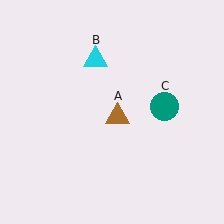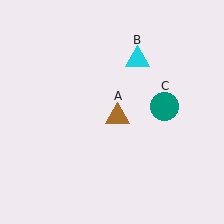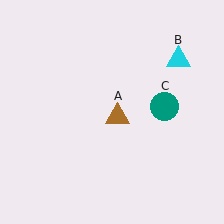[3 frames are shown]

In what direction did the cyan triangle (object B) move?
The cyan triangle (object B) moved right.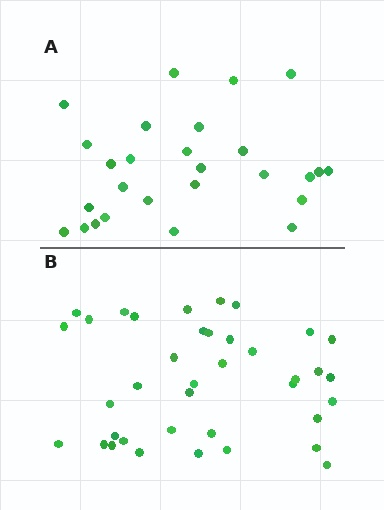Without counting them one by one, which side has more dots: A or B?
Region B (the bottom region) has more dots.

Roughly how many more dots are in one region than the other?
Region B has roughly 12 or so more dots than region A.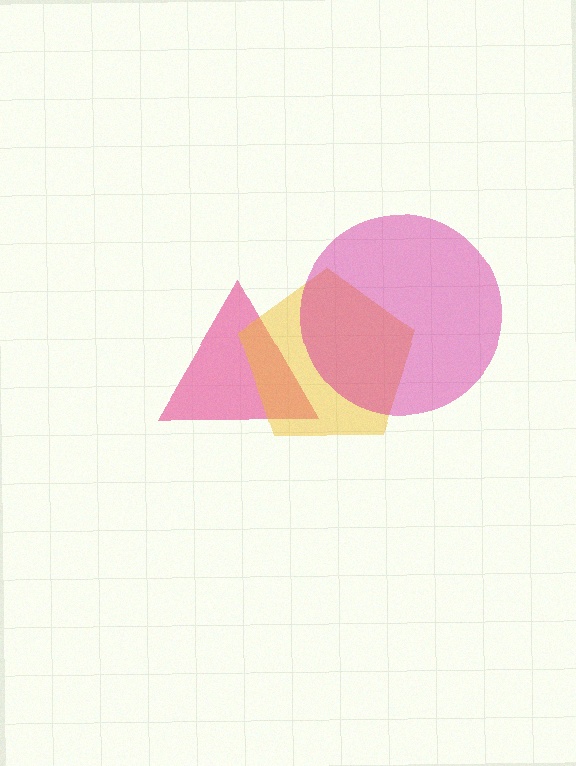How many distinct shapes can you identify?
There are 3 distinct shapes: a pink triangle, a yellow pentagon, a magenta circle.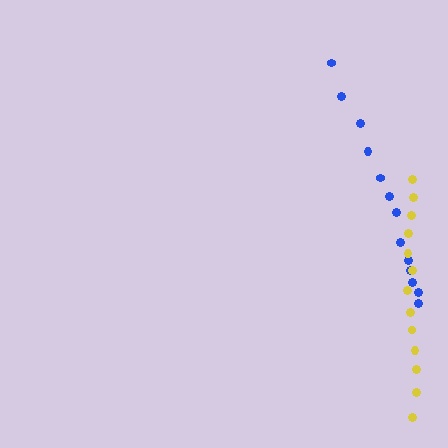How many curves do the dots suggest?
There are 2 distinct paths.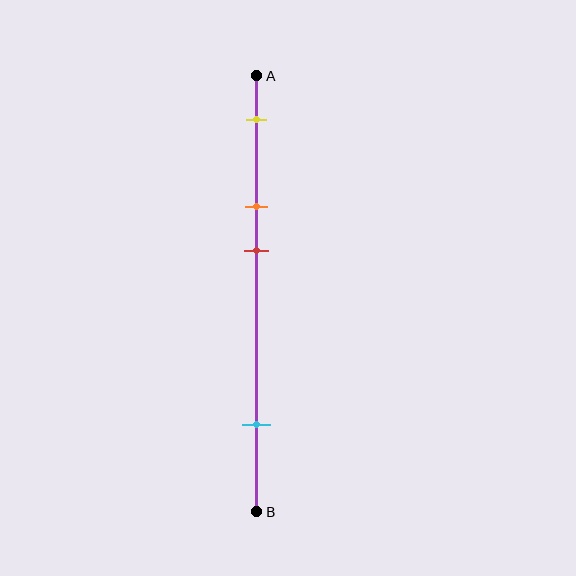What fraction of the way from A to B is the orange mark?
The orange mark is approximately 30% (0.3) of the way from A to B.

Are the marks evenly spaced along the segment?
No, the marks are not evenly spaced.